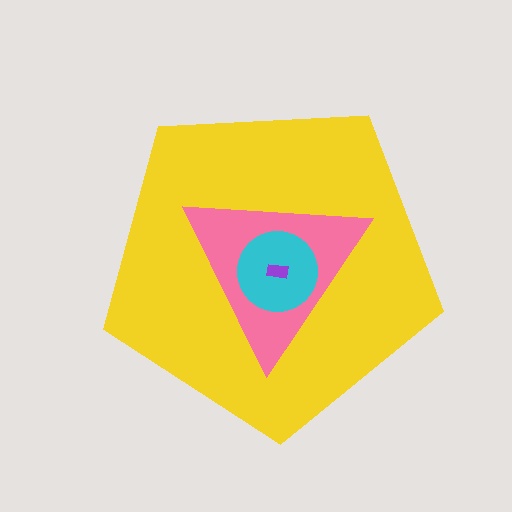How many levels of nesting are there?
4.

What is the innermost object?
The purple rectangle.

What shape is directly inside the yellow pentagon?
The pink triangle.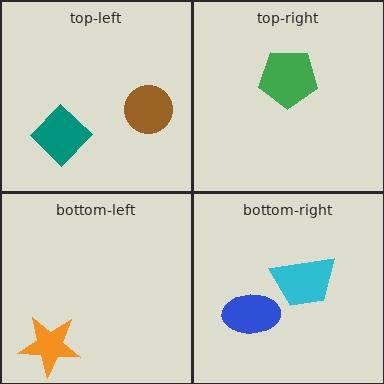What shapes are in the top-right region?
The green pentagon.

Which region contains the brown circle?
The top-left region.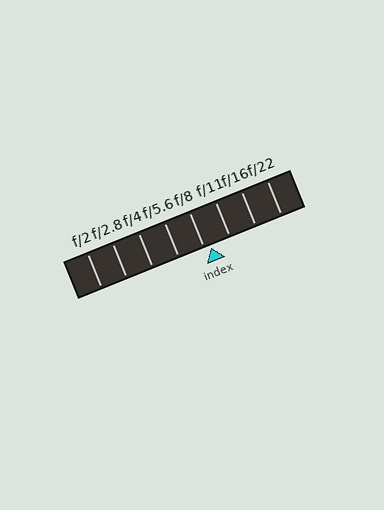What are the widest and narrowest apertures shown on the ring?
The widest aperture shown is f/2 and the narrowest is f/22.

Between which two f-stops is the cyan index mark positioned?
The index mark is between f/8 and f/11.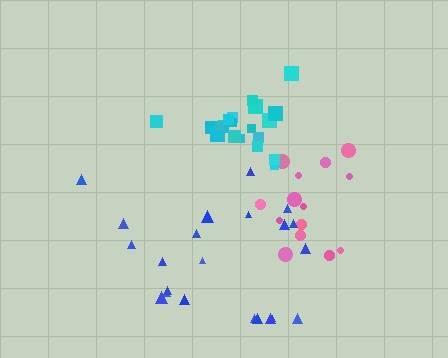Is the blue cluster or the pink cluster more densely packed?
Pink.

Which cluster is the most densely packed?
Cyan.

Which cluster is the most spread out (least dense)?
Blue.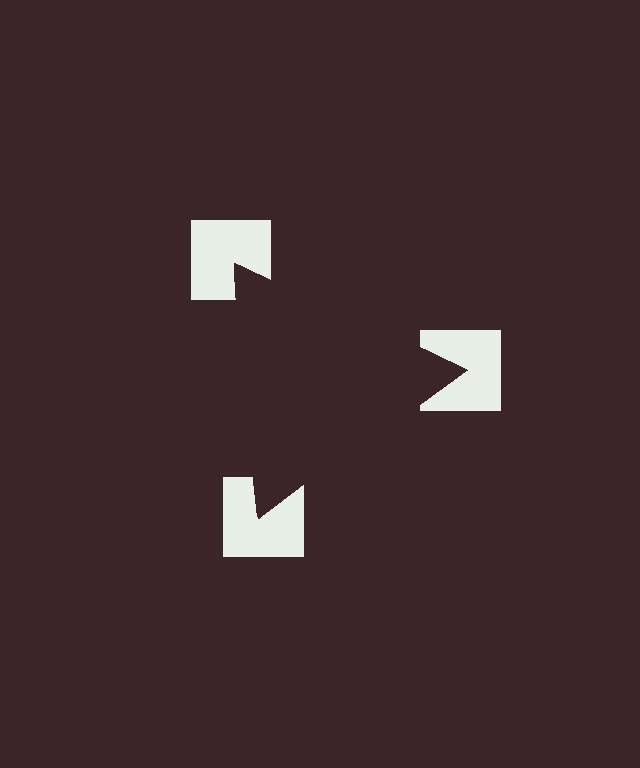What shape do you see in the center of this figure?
An illusory triangle — its edges are inferred from the aligned wedge cuts in the notched squares, not physically drawn.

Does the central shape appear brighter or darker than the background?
It typically appears slightly darker than the background, even though no actual brightness change is drawn.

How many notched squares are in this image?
There are 3 — one at each vertex of the illusory triangle.